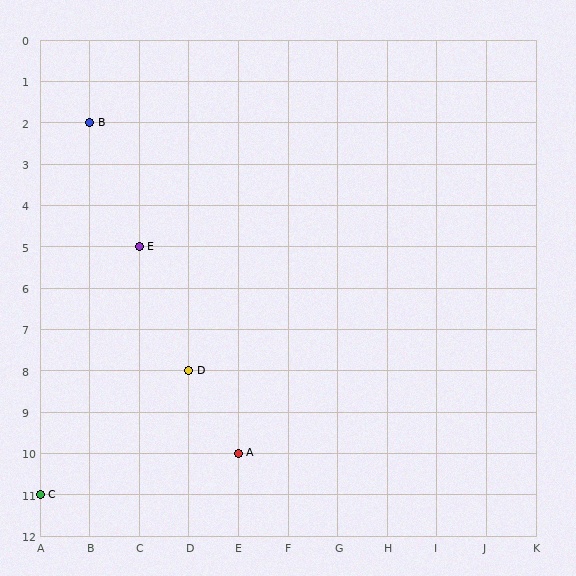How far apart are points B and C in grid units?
Points B and C are 1 column and 9 rows apart (about 9.1 grid units diagonally).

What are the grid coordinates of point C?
Point C is at grid coordinates (A, 11).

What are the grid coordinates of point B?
Point B is at grid coordinates (B, 2).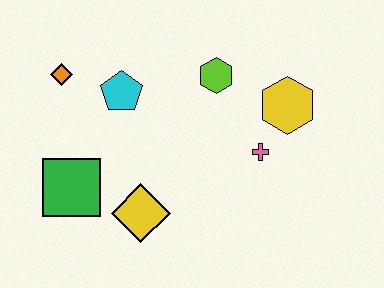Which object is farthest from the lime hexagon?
The green square is farthest from the lime hexagon.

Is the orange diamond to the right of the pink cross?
No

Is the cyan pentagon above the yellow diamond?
Yes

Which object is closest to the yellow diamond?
The green square is closest to the yellow diamond.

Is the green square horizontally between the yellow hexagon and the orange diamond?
Yes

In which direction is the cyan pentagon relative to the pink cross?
The cyan pentagon is to the left of the pink cross.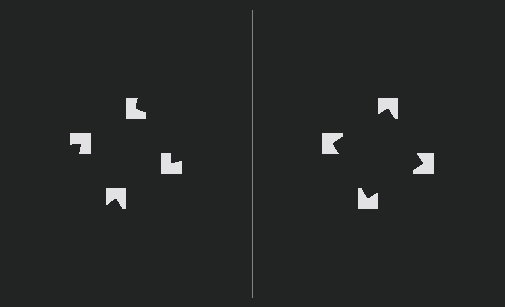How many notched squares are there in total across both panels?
8 — 4 on each side.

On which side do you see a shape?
An illusory square appears on the right side. On the left side the wedge cuts are rotated, so no coherent shape forms.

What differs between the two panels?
The notched squares are positioned identically on both sides; only the wedge orientations differ. On the right they align to a square; on the left they are misaligned.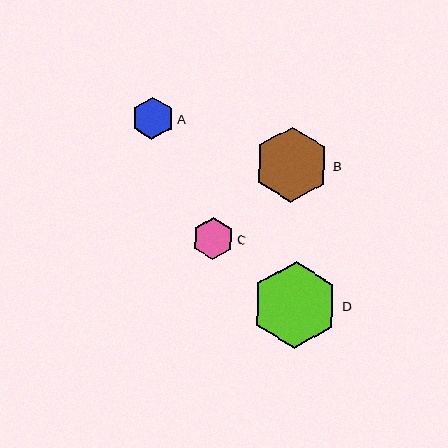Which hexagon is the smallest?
Hexagon A is the smallest with a size of approximately 42 pixels.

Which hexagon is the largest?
Hexagon D is the largest with a size of approximately 87 pixels.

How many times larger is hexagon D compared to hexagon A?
Hexagon D is approximately 2.1 times the size of hexagon A.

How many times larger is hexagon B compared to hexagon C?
Hexagon B is approximately 1.8 times the size of hexagon C.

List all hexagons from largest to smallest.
From largest to smallest: D, B, C, A.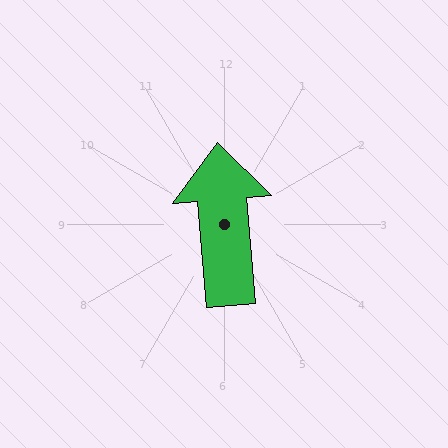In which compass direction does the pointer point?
North.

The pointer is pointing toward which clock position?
Roughly 12 o'clock.